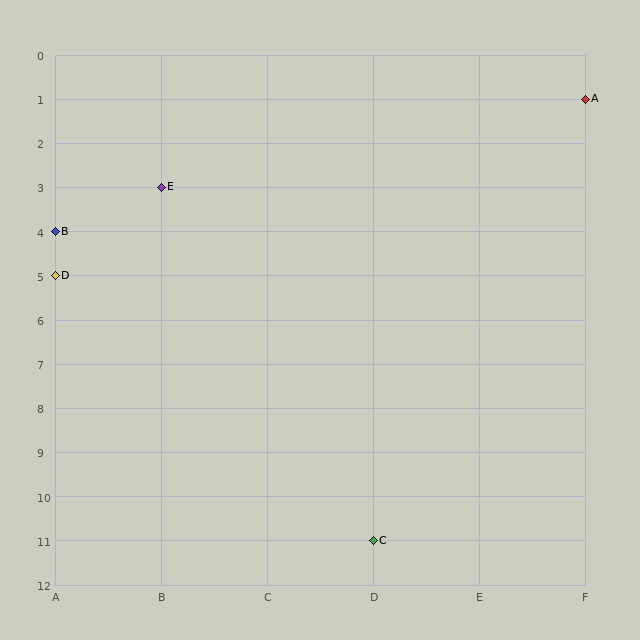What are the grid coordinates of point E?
Point E is at grid coordinates (B, 3).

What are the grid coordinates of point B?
Point B is at grid coordinates (A, 4).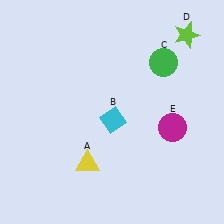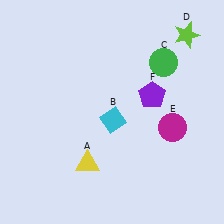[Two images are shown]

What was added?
A purple pentagon (F) was added in Image 2.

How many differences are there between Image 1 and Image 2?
There is 1 difference between the two images.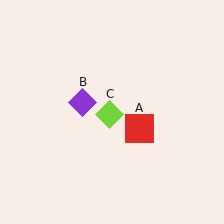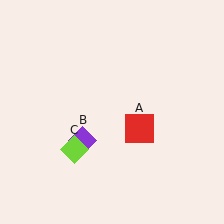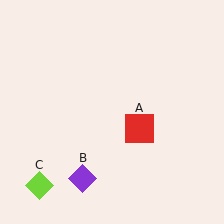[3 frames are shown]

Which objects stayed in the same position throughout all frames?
Red square (object A) remained stationary.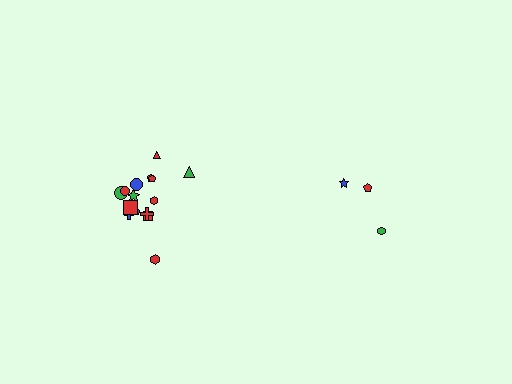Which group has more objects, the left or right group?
The left group.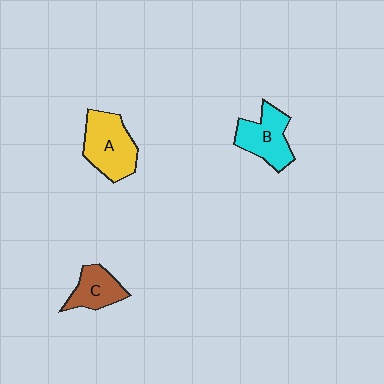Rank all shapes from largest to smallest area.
From largest to smallest: A (yellow), B (cyan), C (brown).